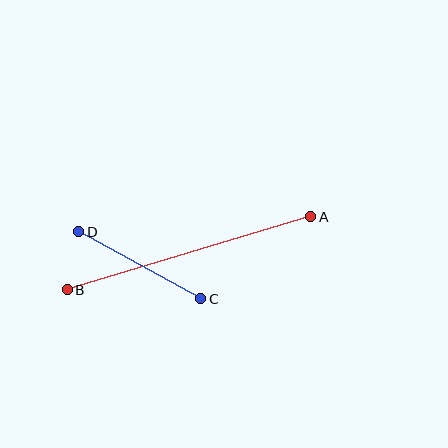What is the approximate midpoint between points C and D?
The midpoint is at approximately (140, 265) pixels.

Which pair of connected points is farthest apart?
Points A and B are farthest apart.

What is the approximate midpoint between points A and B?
The midpoint is at approximately (189, 253) pixels.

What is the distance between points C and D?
The distance is approximately 139 pixels.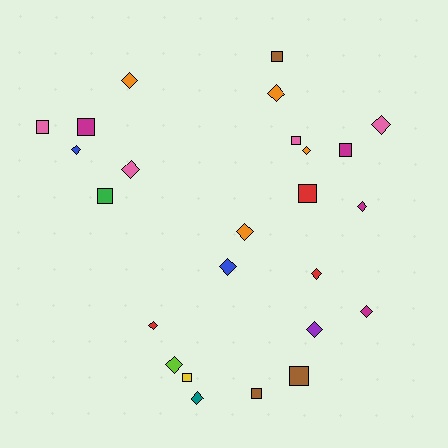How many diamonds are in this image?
There are 15 diamonds.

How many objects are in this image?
There are 25 objects.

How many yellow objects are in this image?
There is 1 yellow object.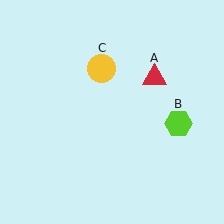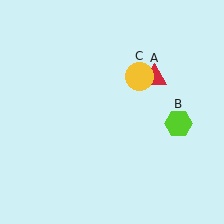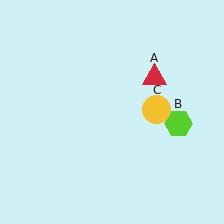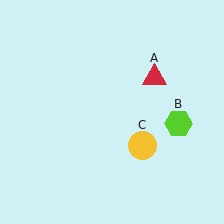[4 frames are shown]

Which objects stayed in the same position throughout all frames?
Red triangle (object A) and lime hexagon (object B) remained stationary.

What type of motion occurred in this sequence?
The yellow circle (object C) rotated clockwise around the center of the scene.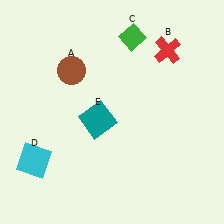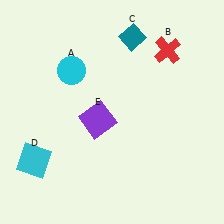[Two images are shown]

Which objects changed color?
A changed from brown to cyan. C changed from green to teal. E changed from teal to purple.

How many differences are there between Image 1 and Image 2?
There are 3 differences between the two images.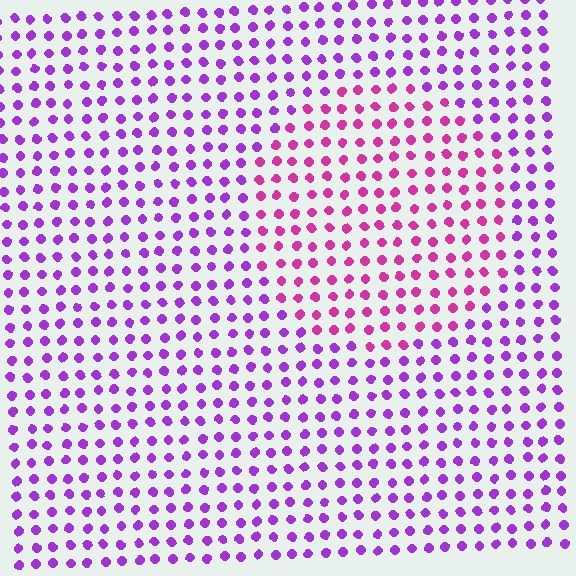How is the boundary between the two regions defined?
The boundary is defined purely by a slight shift in hue (about 37 degrees). Spacing, size, and orientation are identical on both sides.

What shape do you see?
I see a circle.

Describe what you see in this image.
The image is filled with small purple elements in a uniform arrangement. A circle-shaped region is visible where the elements are tinted to a slightly different hue, forming a subtle color boundary.